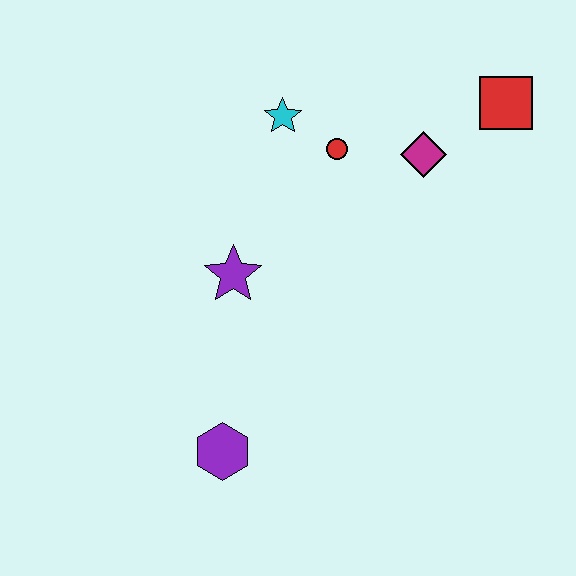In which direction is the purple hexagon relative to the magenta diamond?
The purple hexagon is below the magenta diamond.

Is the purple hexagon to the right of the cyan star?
No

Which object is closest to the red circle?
The cyan star is closest to the red circle.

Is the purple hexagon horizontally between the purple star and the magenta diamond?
No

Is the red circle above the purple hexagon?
Yes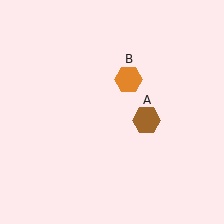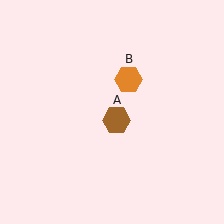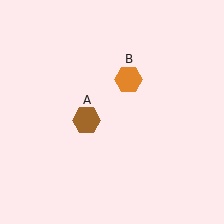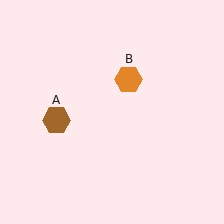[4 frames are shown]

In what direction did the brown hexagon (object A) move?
The brown hexagon (object A) moved left.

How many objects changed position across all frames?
1 object changed position: brown hexagon (object A).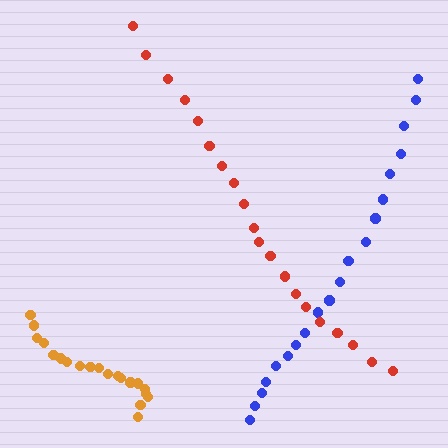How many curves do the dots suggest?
There are 3 distinct paths.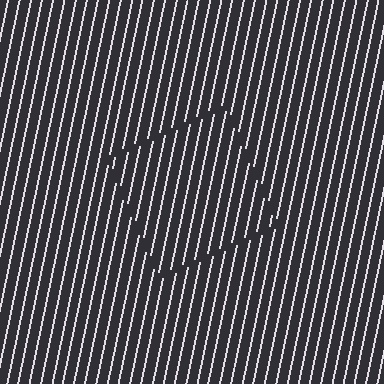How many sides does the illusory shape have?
4 sides — the line-ends trace a square.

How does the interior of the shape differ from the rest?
The interior of the shape contains the same grating, shifted by half a period — the contour is defined by the phase discontinuity where line-ends from the inner and outer gratings abut.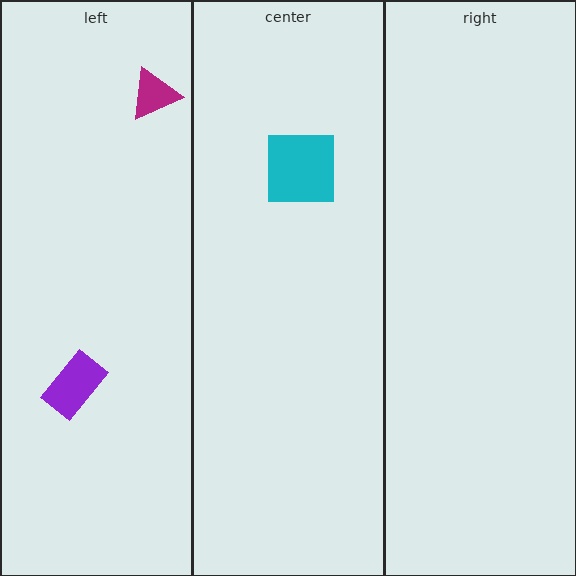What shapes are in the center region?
The cyan square.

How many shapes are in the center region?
1.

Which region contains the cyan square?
The center region.